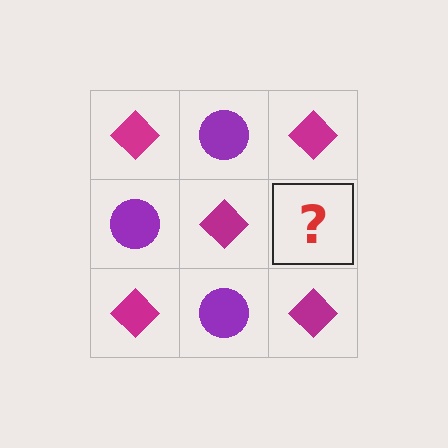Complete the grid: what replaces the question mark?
The question mark should be replaced with a purple circle.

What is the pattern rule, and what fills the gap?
The rule is that it alternates magenta diamond and purple circle in a checkerboard pattern. The gap should be filled with a purple circle.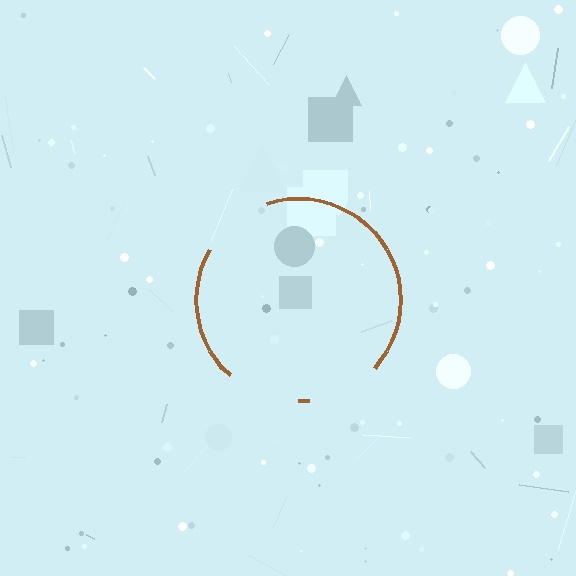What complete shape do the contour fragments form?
The contour fragments form a circle.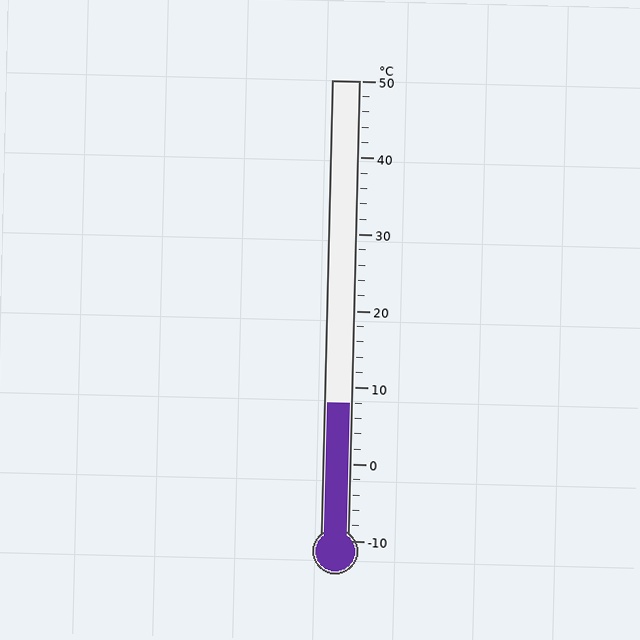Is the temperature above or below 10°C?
The temperature is below 10°C.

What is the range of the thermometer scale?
The thermometer scale ranges from -10°C to 50°C.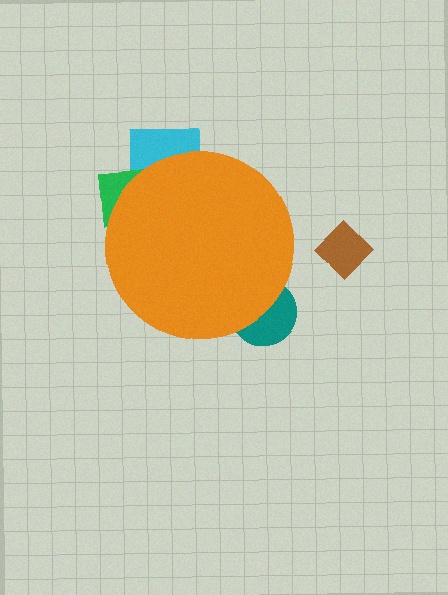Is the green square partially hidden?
Yes, the green square is partially hidden behind the orange circle.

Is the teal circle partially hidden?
Yes, the teal circle is partially hidden behind the orange circle.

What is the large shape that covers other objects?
An orange circle.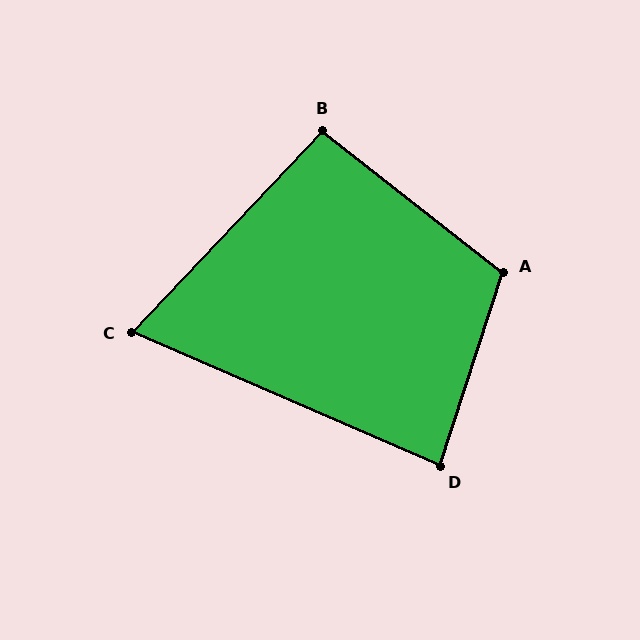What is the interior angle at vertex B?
Approximately 95 degrees (obtuse).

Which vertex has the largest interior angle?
A, at approximately 110 degrees.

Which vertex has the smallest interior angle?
C, at approximately 70 degrees.